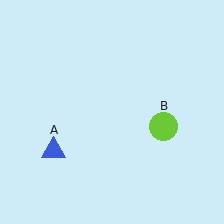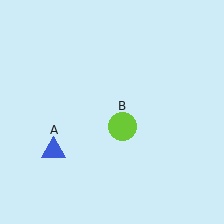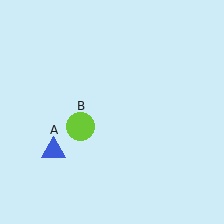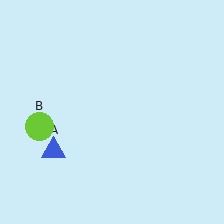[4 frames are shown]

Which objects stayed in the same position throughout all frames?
Blue triangle (object A) remained stationary.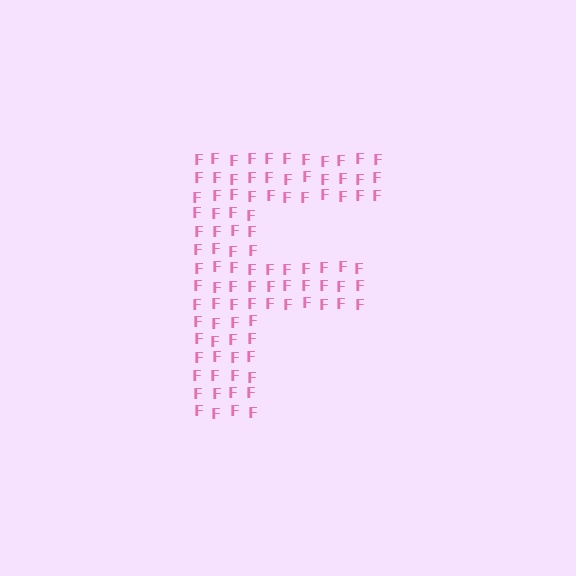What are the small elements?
The small elements are letter F's.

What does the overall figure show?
The overall figure shows the letter F.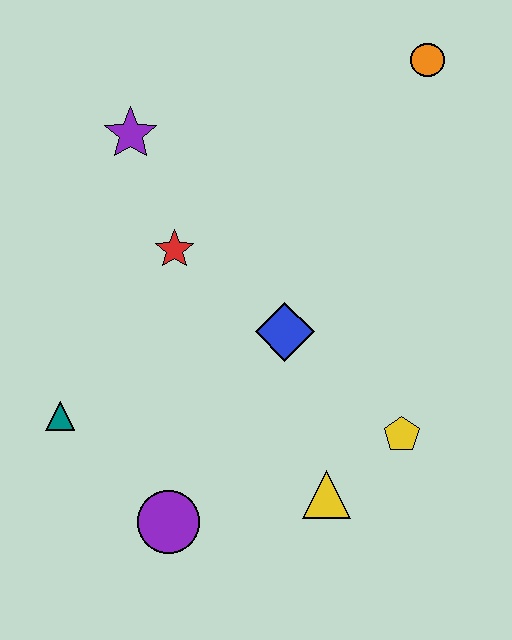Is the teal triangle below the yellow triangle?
No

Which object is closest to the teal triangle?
The purple circle is closest to the teal triangle.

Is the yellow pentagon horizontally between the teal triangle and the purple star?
No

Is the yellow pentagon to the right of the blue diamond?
Yes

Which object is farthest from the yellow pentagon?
The purple star is farthest from the yellow pentagon.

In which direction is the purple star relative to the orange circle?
The purple star is to the left of the orange circle.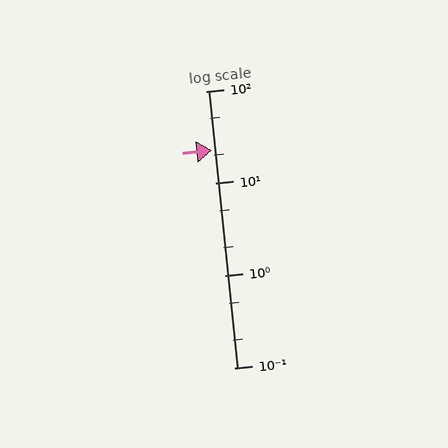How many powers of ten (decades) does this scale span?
The scale spans 3 decades, from 0.1 to 100.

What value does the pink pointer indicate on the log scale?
The pointer indicates approximately 23.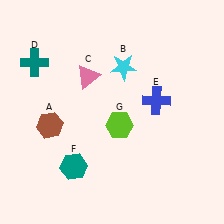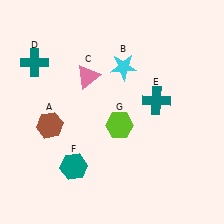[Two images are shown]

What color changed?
The cross (E) changed from blue in Image 1 to teal in Image 2.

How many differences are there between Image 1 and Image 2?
There is 1 difference between the two images.